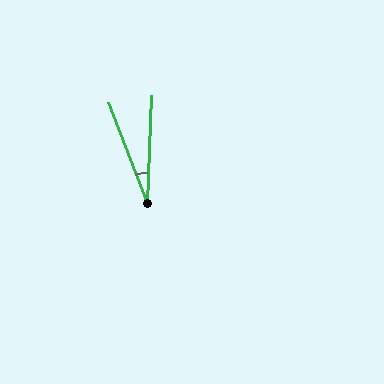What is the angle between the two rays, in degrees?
Approximately 23 degrees.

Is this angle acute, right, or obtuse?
It is acute.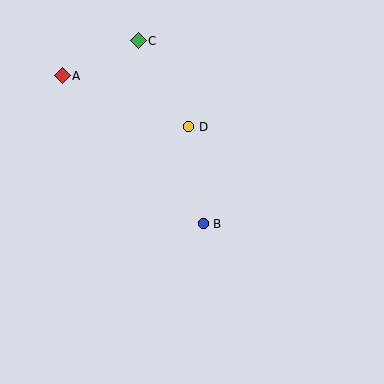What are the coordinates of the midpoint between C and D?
The midpoint between C and D is at (163, 84).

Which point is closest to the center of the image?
Point B at (203, 224) is closest to the center.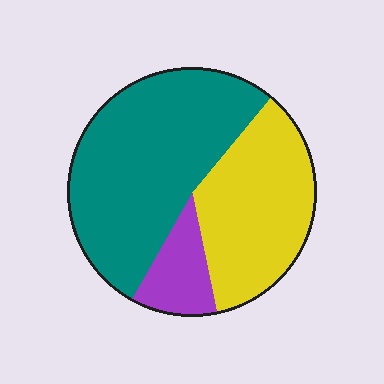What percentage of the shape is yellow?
Yellow takes up about three eighths (3/8) of the shape.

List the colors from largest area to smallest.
From largest to smallest: teal, yellow, purple.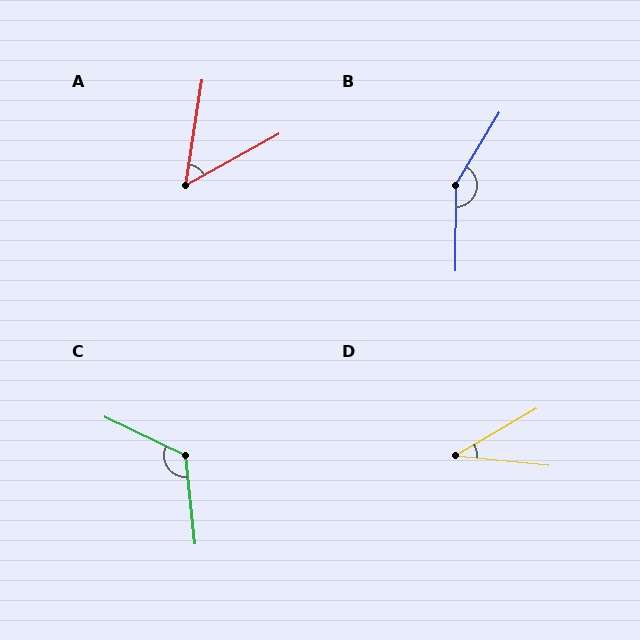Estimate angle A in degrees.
Approximately 53 degrees.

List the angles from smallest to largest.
D (37°), A (53°), C (122°), B (149°).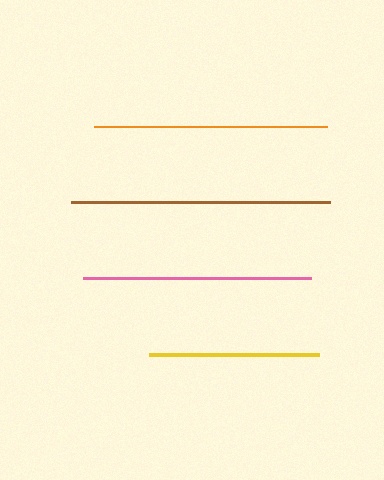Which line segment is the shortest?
The yellow line is the shortest at approximately 170 pixels.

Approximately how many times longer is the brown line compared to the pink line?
The brown line is approximately 1.1 times the length of the pink line.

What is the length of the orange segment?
The orange segment is approximately 233 pixels long.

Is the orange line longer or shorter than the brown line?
The brown line is longer than the orange line.